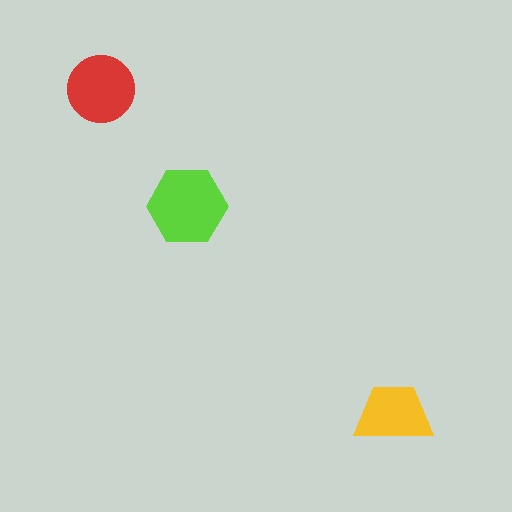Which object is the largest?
The lime hexagon.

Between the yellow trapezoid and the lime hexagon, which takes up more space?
The lime hexagon.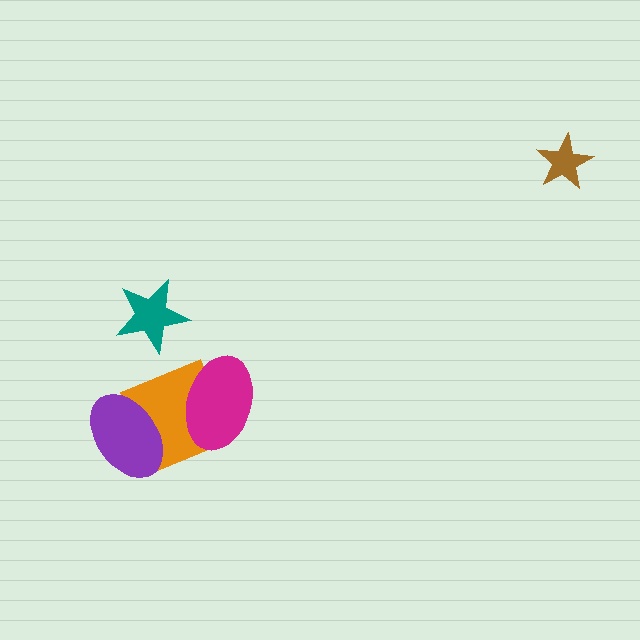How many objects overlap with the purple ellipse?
1 object overlaps with the purple ellipse.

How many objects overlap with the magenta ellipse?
1 object overlaps with the magenta ellipse.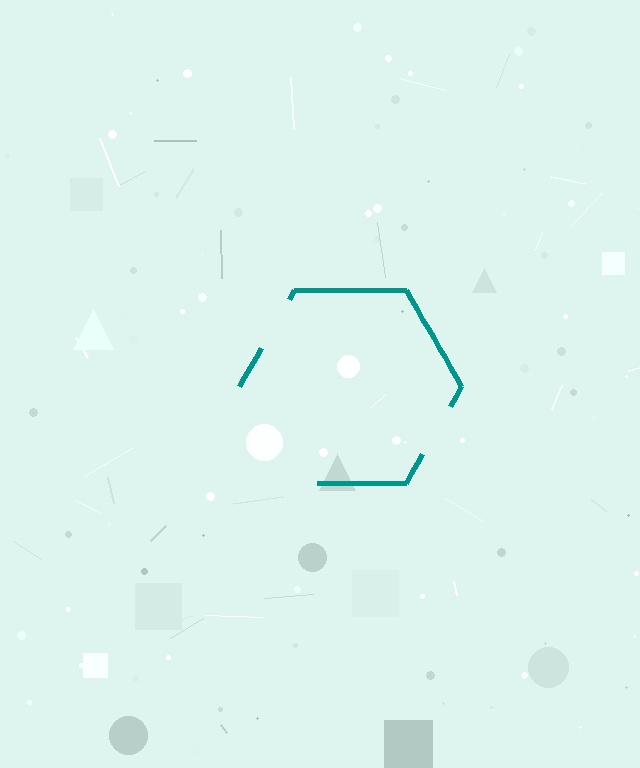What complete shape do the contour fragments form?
The contour fragments form a hexagon.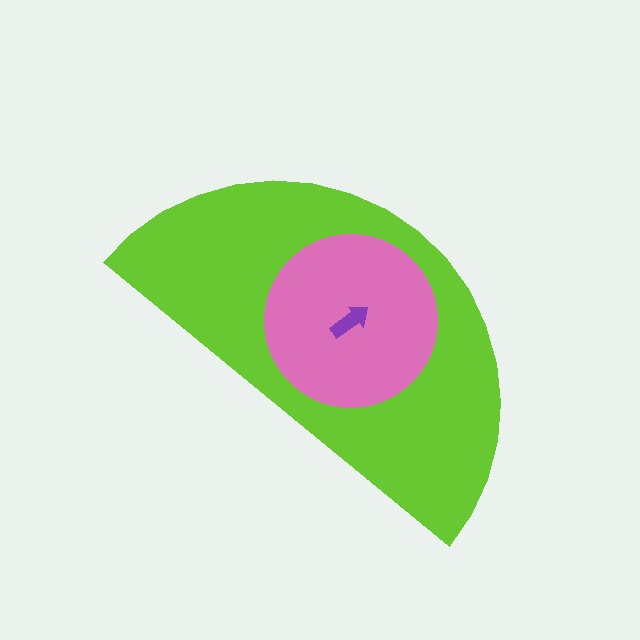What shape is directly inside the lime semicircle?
The pink circle.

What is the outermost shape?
The lime semicircle.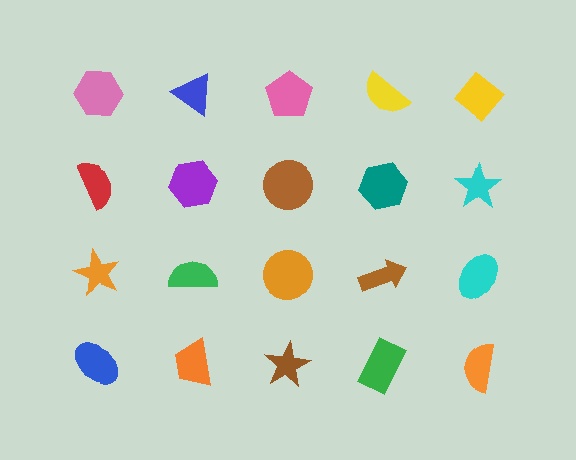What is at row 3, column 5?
A cyan ellipse.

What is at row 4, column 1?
A blue ellipse.